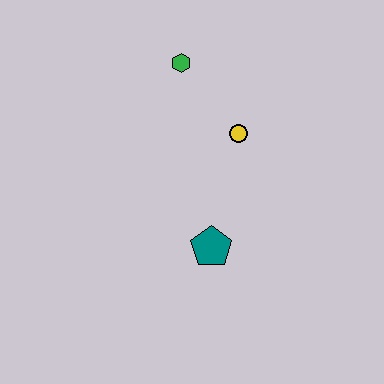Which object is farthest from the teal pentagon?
The green hexagon is farthest from the teal pentagon.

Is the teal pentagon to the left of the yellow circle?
Yes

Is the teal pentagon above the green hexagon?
No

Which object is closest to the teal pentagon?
The yellow circle is closest to the teal pentagon.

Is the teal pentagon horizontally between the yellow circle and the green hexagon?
Yes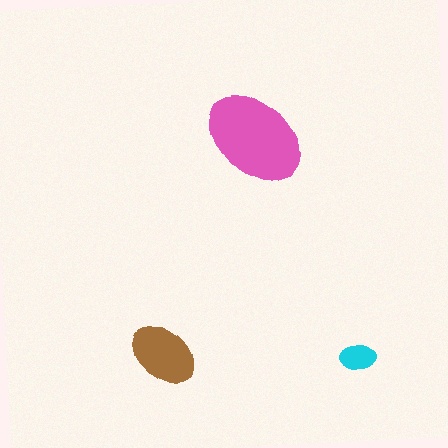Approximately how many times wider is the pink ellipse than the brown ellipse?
About 1.5 times wider.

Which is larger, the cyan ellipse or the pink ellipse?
The pink one.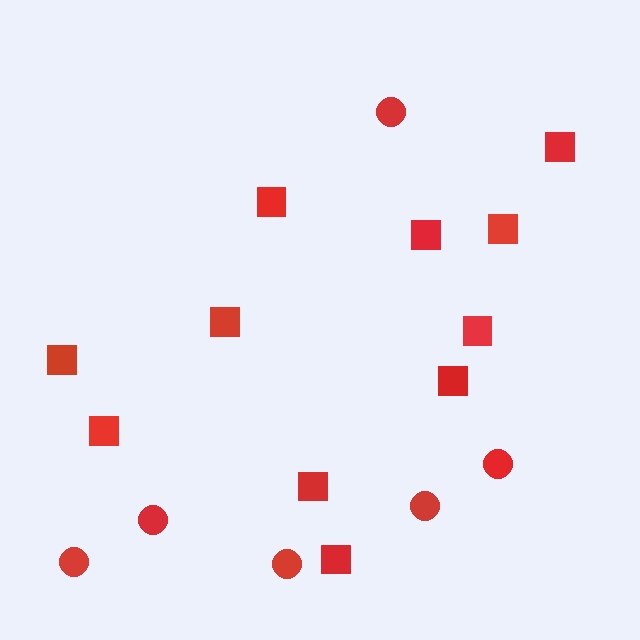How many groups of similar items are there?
There are 2 groups: one group of squares (11) and one group of circles (6).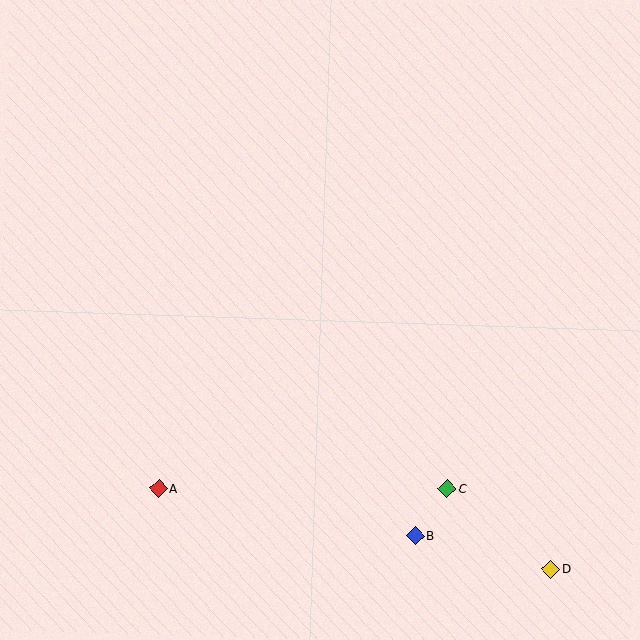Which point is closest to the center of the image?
Point C at (447, 488) is closest to the center.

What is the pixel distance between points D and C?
The distance between D and C is 131 pixels.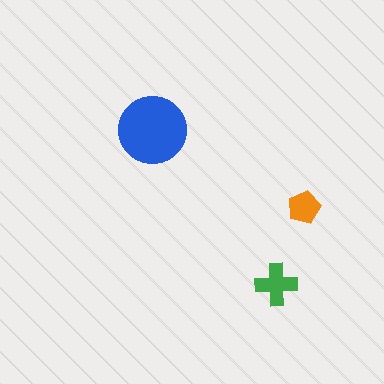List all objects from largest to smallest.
The blue circle, the green cross, the orange pentagon.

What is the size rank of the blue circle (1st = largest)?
1st.